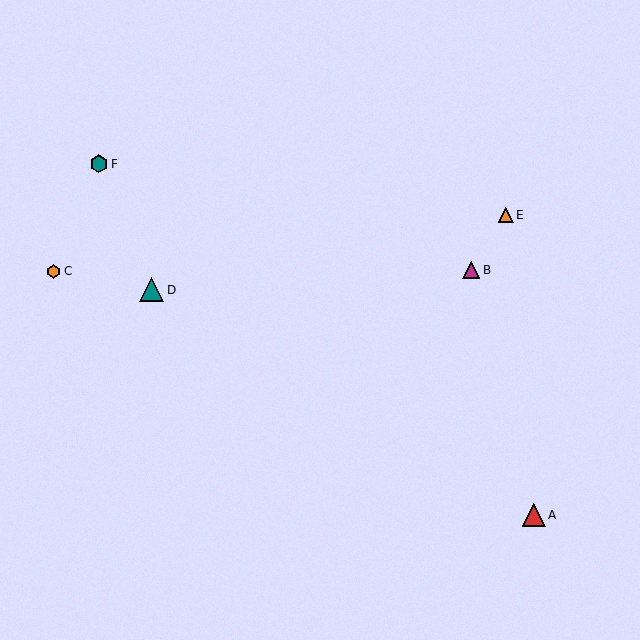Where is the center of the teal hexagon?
The center of the teal hexagon is at (99, 164).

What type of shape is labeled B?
Shape B is a magenta triangle.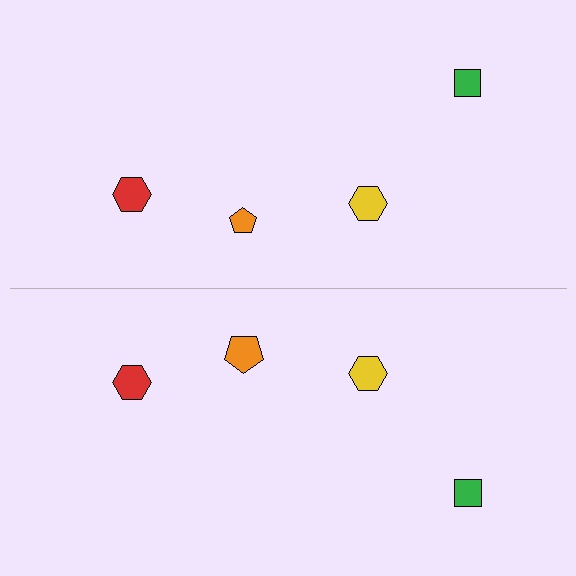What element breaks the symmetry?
The orange pentagon on the bottom side has a different size than its mirror counterpart.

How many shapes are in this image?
There are 8 shapes in this image.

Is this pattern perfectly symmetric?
No, the pattern is not perfectly symmetric. The orange pentagon on the bottom side has a different size than its mirror counterpart.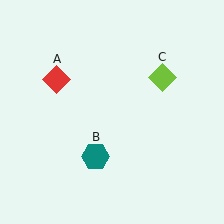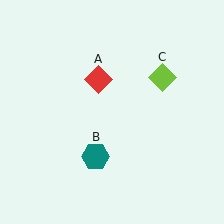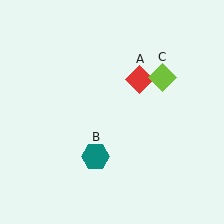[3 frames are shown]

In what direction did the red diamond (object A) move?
The red diamond (object A) moved right.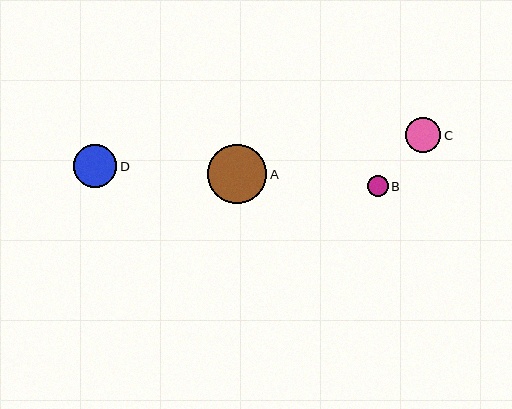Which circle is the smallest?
Circle B is the smallest with a size of approximately 21 pixels.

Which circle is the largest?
Circle A is the largest with a size of approximately 59 pixels.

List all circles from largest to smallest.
From largest to smallest: A, D, C, B.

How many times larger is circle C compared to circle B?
Circle C is approximately 1.7 times the size of circle B.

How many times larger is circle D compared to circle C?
Circle D is approximately 1.2 times the size of circle C.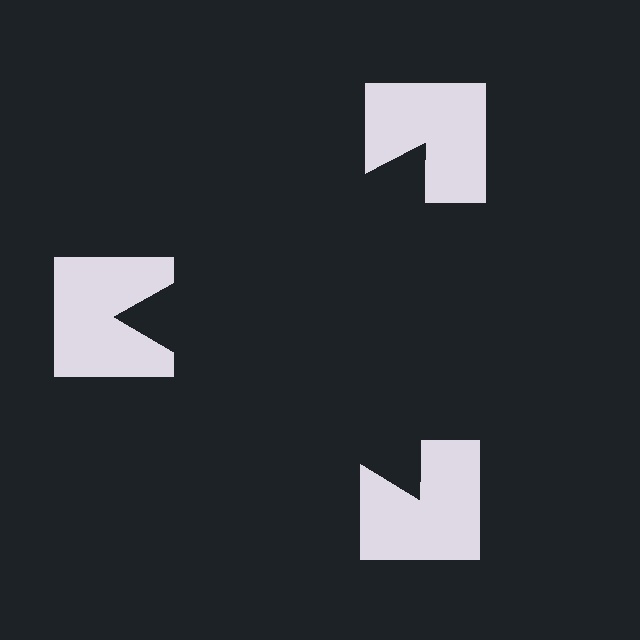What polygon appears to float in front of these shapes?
An illusory triangle — its edges are inferred from the aligned wedge cuts in the notched squares, not physically drawn.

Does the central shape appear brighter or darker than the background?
It typically appears slightly darker than the background, even though no actual brightness change is drawn.